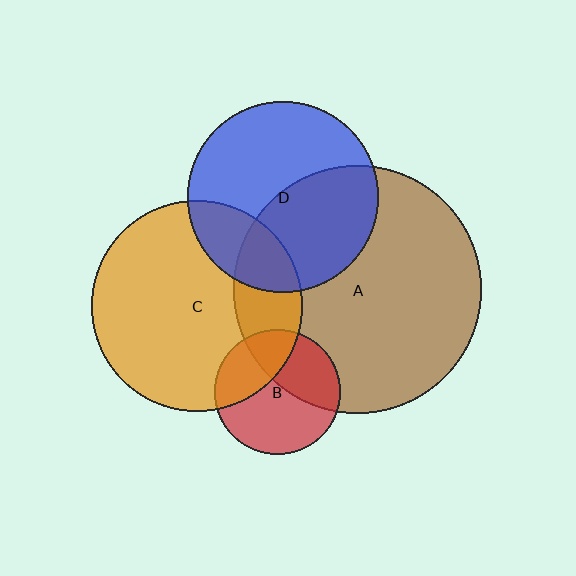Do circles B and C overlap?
Yes.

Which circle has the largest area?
Circle A (brown).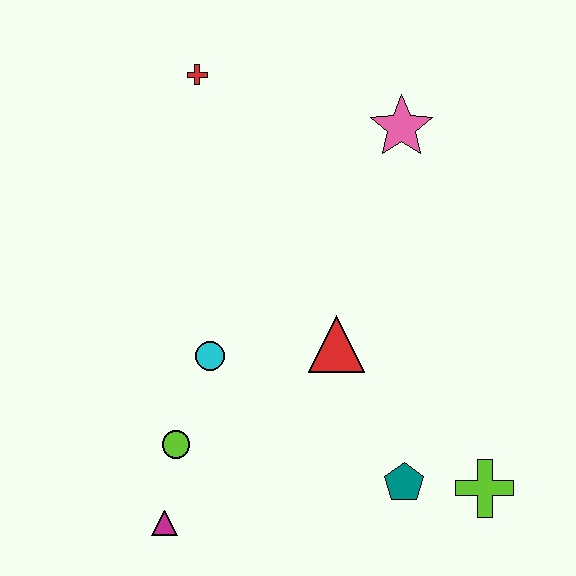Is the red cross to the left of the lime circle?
No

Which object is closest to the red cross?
The pink star is closest to the red cross.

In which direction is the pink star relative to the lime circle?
The pink star is above the lime circle.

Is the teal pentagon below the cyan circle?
Yes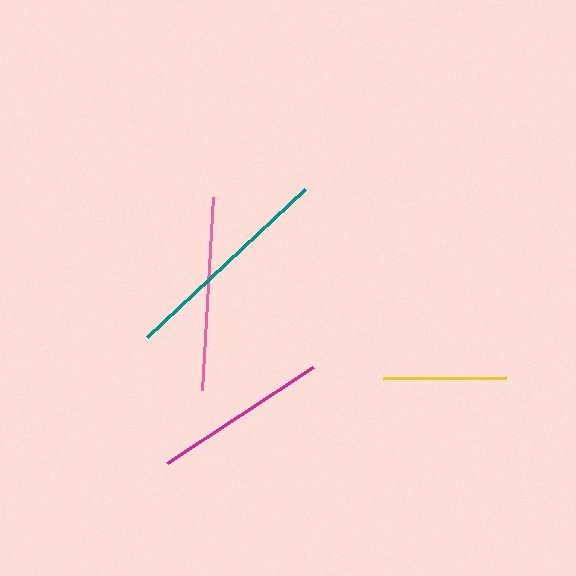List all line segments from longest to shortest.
From longest to shortest: teal, pink, magenta, yellow.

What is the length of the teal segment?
The teal segment is approximately 217 pixels long.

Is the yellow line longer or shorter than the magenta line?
The magenta line is longer than the yellow line.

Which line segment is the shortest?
The yellow line is the shortest at approximately 123 pixels.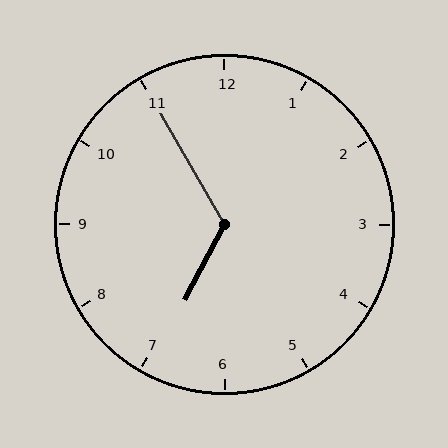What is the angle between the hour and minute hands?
Approximately 122 degrees.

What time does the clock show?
6:55.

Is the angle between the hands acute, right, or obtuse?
It is obtuse.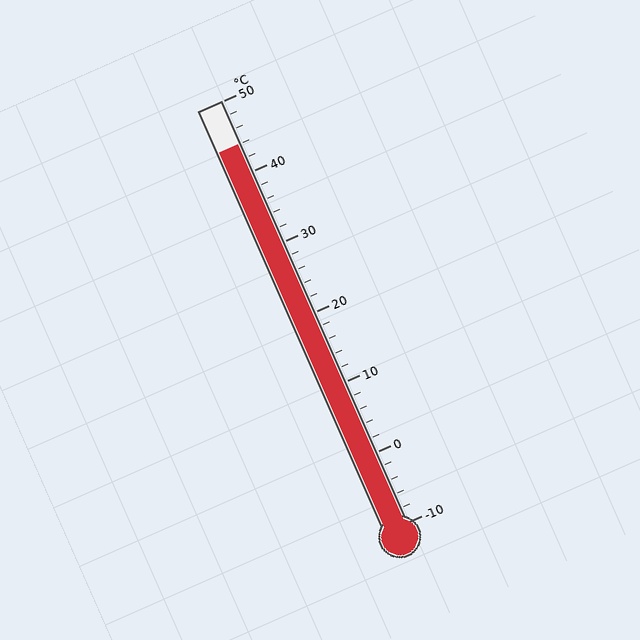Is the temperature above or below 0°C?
The temperature is above 0°C.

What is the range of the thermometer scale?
The thermometer scale ranges from -10°C to 50°C.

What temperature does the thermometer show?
The thermometer shows approximately 44°C.